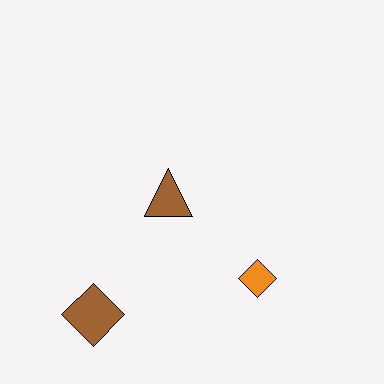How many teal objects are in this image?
There are no teal objects.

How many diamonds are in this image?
There are 2 diamonds.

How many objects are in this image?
There are 3 objects.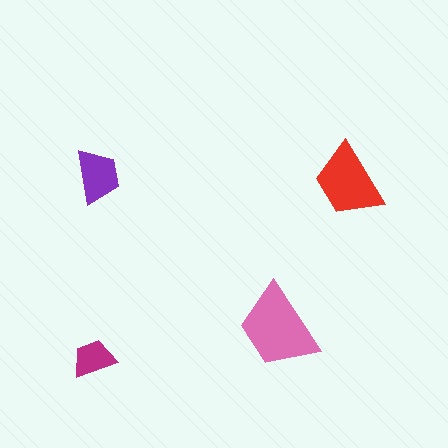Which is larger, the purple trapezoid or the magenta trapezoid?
The purple one.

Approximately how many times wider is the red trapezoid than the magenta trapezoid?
About 1.5 times wider.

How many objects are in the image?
There are 4 objects in the image.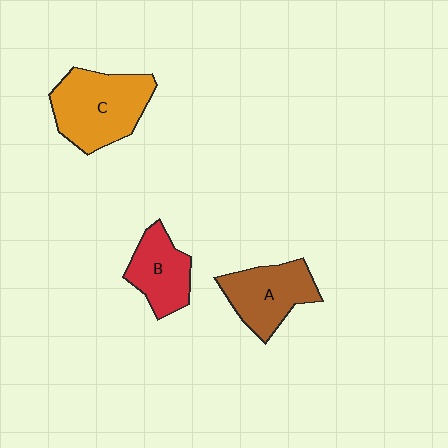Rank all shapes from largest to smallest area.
From largest to smallest: C (orange), A (brown), B (red).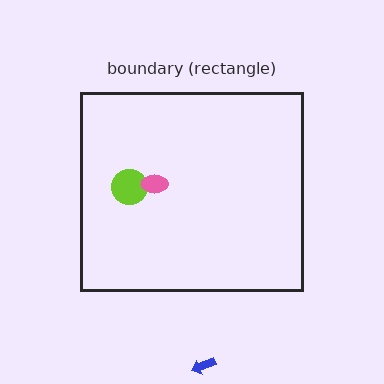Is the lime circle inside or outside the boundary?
Inside.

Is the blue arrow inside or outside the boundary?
Outside.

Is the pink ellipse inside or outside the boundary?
Inside.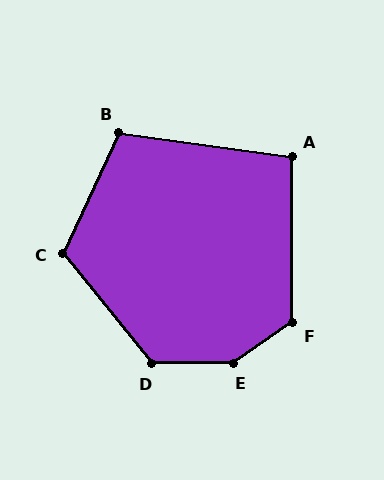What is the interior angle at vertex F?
Approximately 124 degrees (obtuse).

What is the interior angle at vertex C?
Approximately 116 degrees (obtuse).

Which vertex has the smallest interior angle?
A, at approximately 98 degrees.